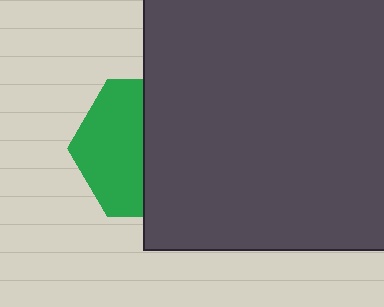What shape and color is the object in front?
The object in front is a dark gray square.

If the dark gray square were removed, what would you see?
You would see the complete green hexagon.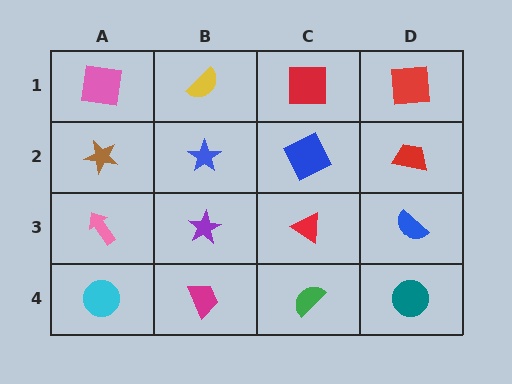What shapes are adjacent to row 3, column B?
A blue star (row 2, column B), a magenta trapezoid (row 4, column B), a pink arrow (row 3, column A), a red triangle (row 3, column C).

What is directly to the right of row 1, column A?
A yellow semicircle.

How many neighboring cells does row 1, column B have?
3.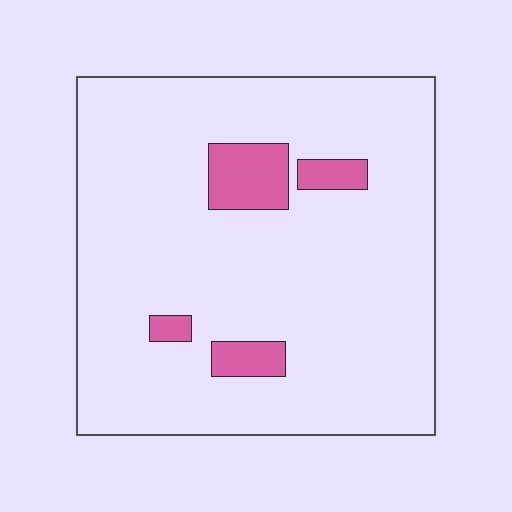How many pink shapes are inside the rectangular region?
4.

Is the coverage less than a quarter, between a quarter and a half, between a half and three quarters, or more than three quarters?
Less than a quarter.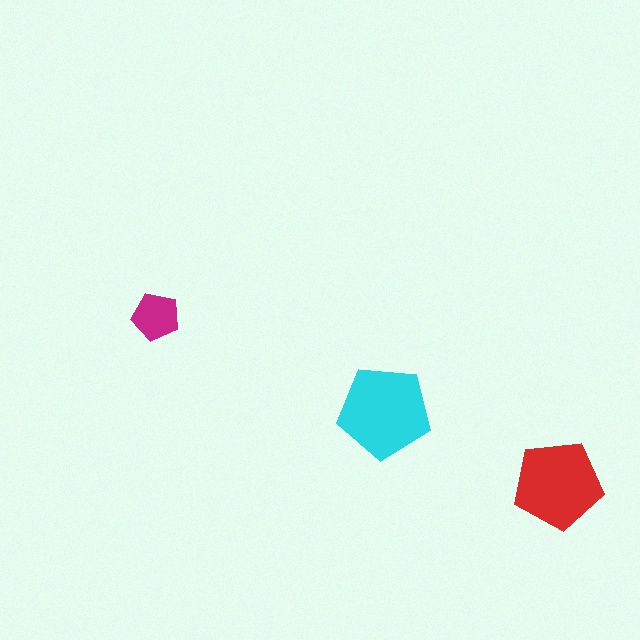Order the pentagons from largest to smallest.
the cyan one, the red one, the magenta one.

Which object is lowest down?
The red pentagon is bottommost.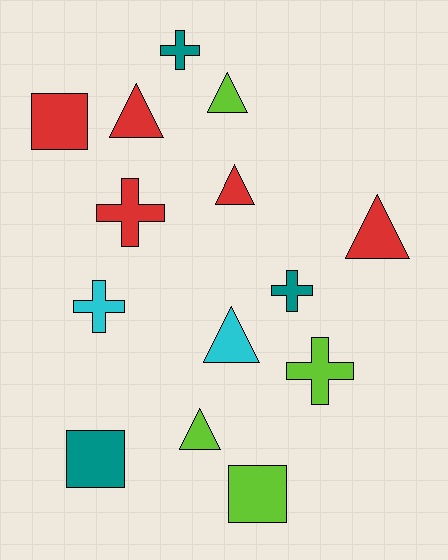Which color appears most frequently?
Red, with 5 objects.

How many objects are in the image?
There are 14 objects.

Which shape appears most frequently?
Triangle, with 6 objects.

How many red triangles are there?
There are 3 red triangles.